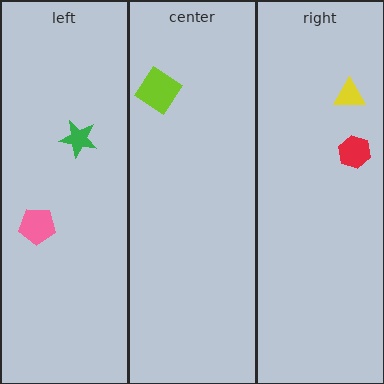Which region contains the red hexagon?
The right region.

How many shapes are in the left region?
2.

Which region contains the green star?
The left region.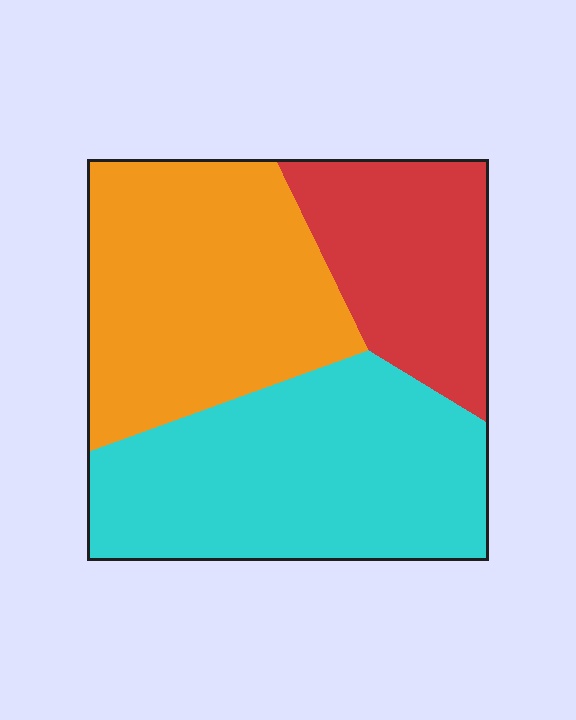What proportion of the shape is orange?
Orange covers 37% of the shape.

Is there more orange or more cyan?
Cyan.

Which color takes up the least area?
Red, at roughly 25%.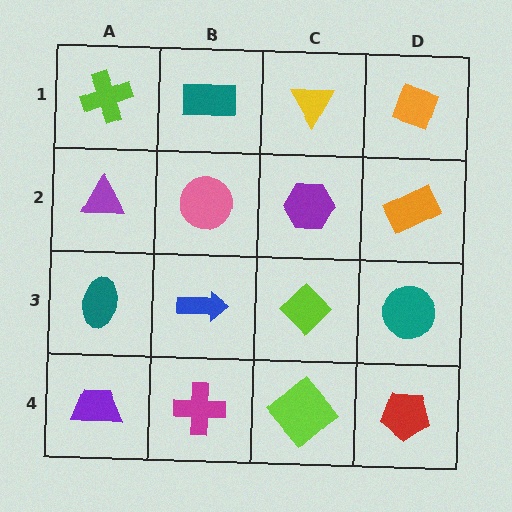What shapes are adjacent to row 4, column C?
A lime diamond (row 3, column C), a magenta cross (row 4, column B), a red pentagon (row 4, column D).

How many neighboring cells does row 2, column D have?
3.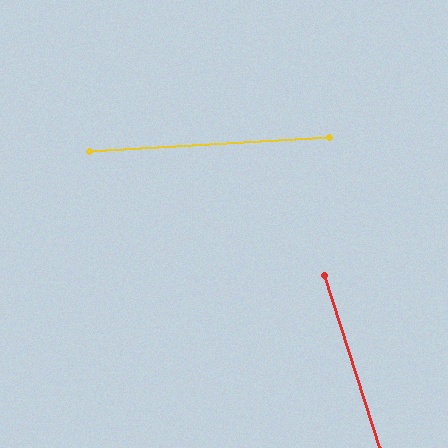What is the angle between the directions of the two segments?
Approximately 75 degrees.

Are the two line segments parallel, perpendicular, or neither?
Neither parallel nor perpendicular — they differ by about 75°.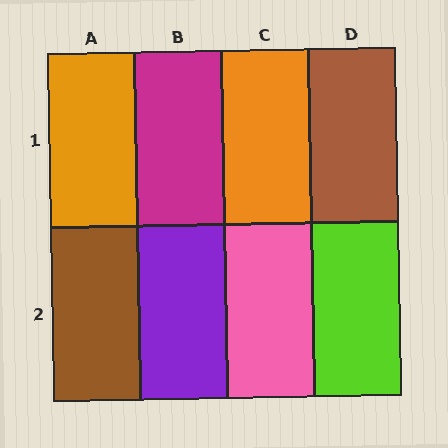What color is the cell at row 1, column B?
Magenta.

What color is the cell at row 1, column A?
Orange.